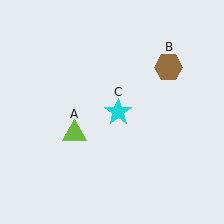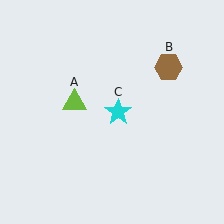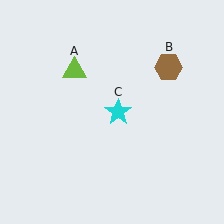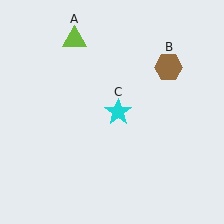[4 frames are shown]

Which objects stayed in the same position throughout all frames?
Brown hexagon (object B) and cyan star (object C) remained stationary.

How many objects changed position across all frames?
1 object changed position: lime triangle (object A).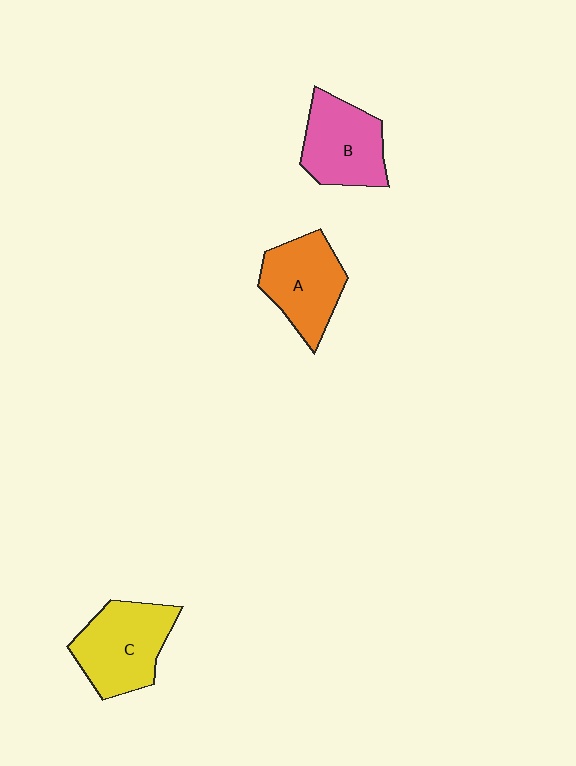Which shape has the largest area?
Shape C (yellow).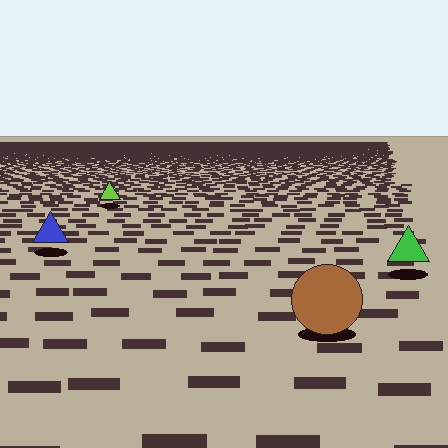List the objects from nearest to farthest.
From nearest to farthest: the brown circle, the green triangle, the blue triangle, the lime triangle.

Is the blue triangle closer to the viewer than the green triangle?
No. The green triangle is closer — you can tell from the texture gradient: the ground texture is coarser near it.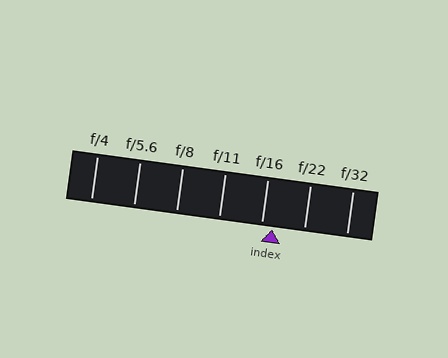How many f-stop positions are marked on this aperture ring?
There are 7 f-stop positions marked.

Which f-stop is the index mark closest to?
The index mark is closest to f/16.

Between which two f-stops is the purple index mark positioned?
The index mark is between f/16 and f/22.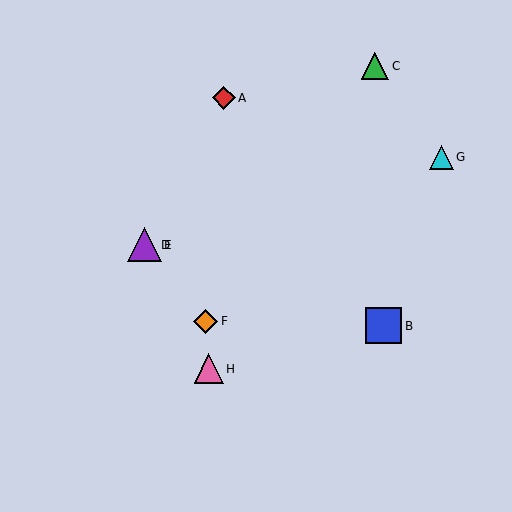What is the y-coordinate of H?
Object H is at y≈369.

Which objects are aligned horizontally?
Objects D, E are aligned horizontally.